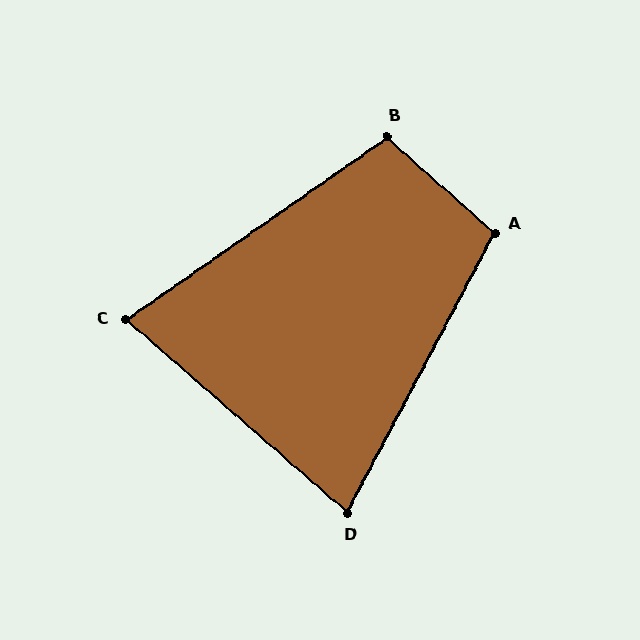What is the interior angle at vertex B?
Approximately 103 degrees (obtuse).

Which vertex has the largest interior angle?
A, at approximately 104 degrees.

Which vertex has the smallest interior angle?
C, at approximately 76 degrees.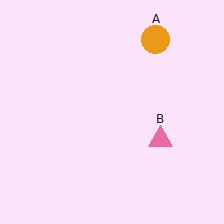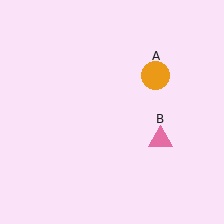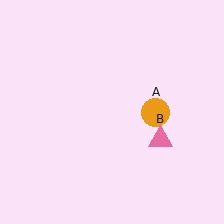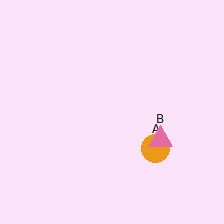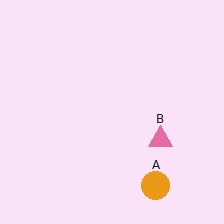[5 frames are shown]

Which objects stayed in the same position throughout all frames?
Pink triangle (object B) remained stationary.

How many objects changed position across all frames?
1 object changed position: orange circle (object A).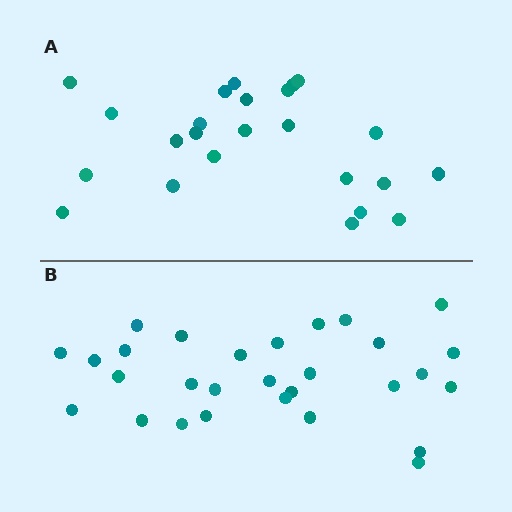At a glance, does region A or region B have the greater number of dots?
Region B (the bottom region) has more dots.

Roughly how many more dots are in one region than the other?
Region B has about 5 more dots than region A.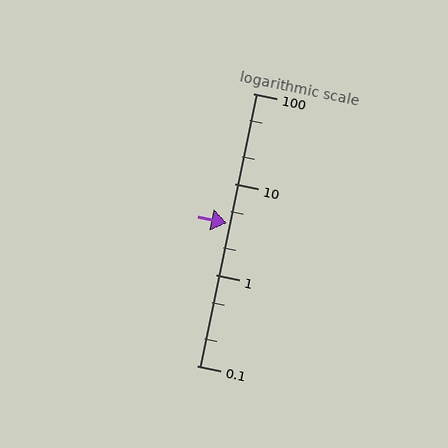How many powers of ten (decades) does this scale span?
The scale spans 3 decades, from 0.1 to 100.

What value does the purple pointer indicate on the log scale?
The pointer indicates approximately 3.7.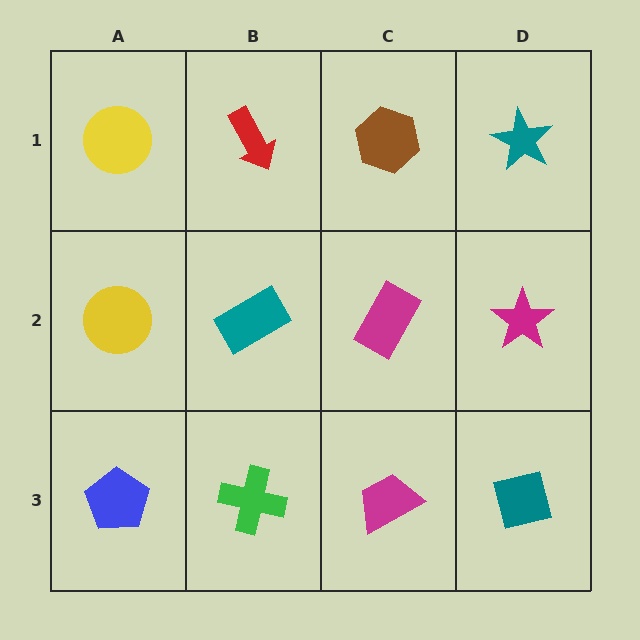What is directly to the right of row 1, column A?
A red arrow.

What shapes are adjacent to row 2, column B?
A red arrow (row 1, column B), a green cross (row 3, column B), a yellow circle (row 2, column A), a magenta rectangle (row 2, column C).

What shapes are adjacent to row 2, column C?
A brown hexagon (row 1, column C), a magenta trapezoid (row 3, column C), a teal rectangle (row 2, column B), a magenta star (row 2, column D).